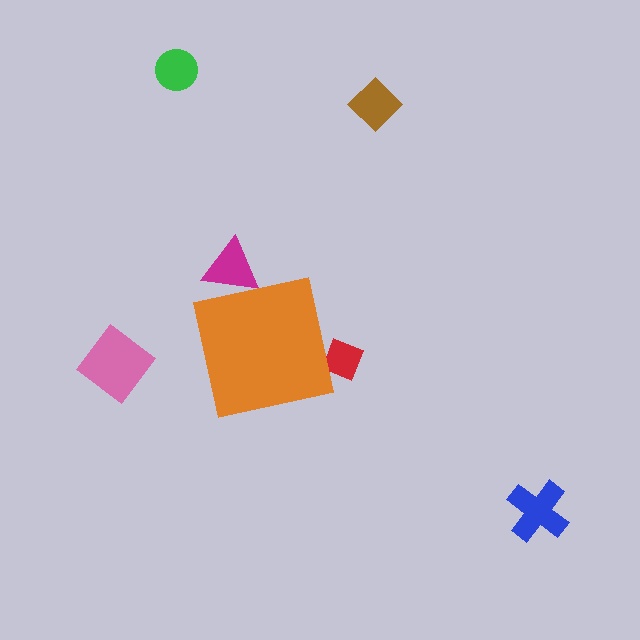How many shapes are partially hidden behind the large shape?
2 shapes are partially hidden.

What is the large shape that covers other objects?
An orange square.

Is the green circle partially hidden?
No, the green circle is fully visible.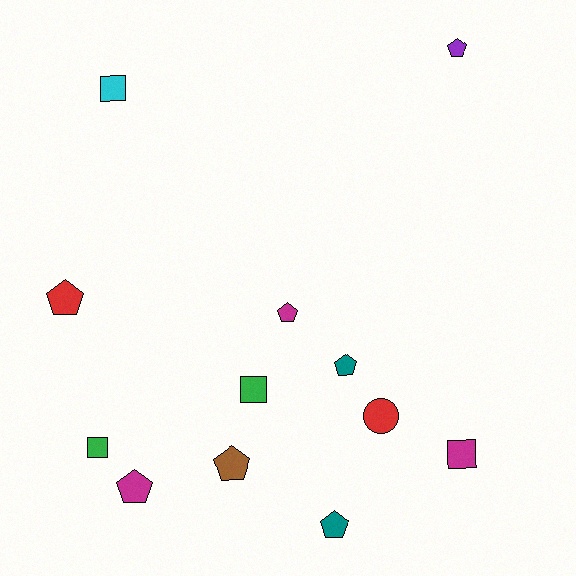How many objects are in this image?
There are 12 objects.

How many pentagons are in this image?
There are 7 pentagons.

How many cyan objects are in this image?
There is 1 cyan object.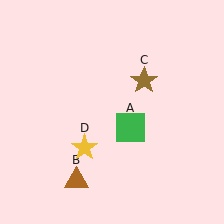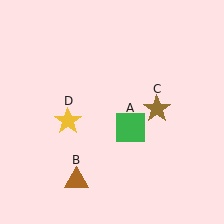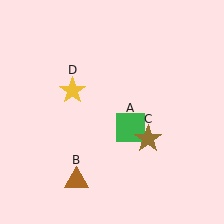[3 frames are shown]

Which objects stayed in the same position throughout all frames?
Green square (object A) and brown triangle (object B) remained stationary.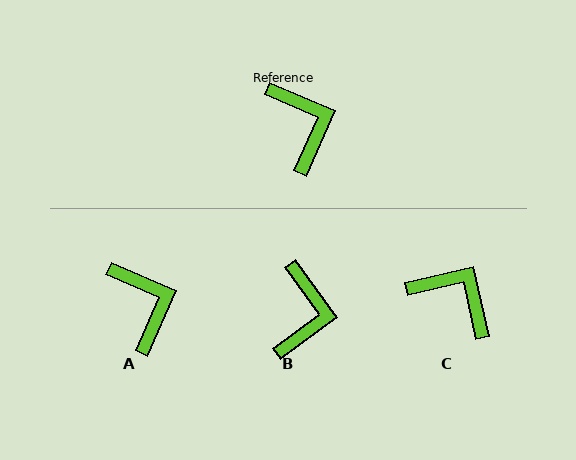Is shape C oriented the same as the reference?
No, it is off by about 36 degrees.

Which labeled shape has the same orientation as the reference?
A.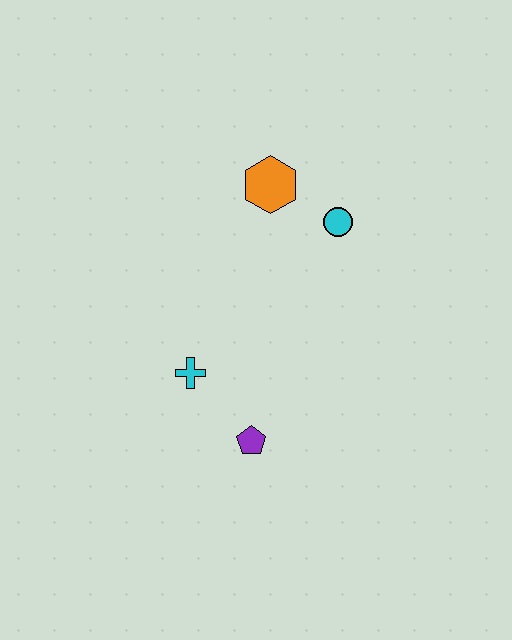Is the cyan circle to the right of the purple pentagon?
Yes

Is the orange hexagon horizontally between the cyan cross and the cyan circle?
Yes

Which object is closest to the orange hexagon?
The cyan circle is closest to the orange hexagon.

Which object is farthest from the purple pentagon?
The orange hexagon is farthest from the purple pentagon.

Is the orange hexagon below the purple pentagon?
No